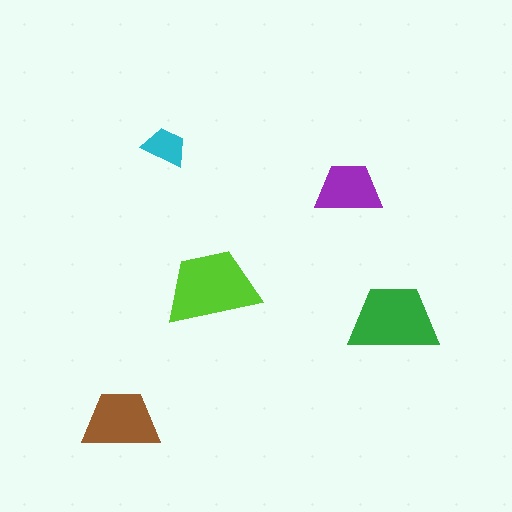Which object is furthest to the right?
The green trapezoid is rightmost.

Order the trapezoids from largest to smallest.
the lime one, the green one, the brown one, the purple one, the cyan one.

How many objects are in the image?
There are 5 objects in the image.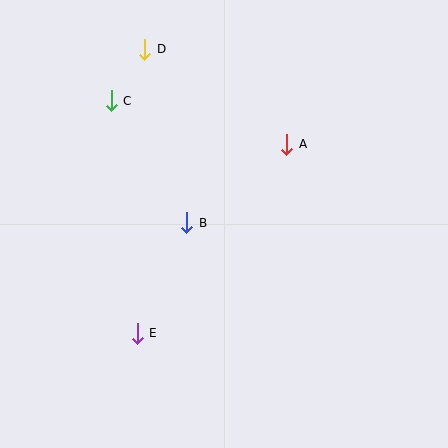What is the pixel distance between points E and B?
The distance between E and B is 121 pixels.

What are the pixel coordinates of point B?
Point B is at (187, 223).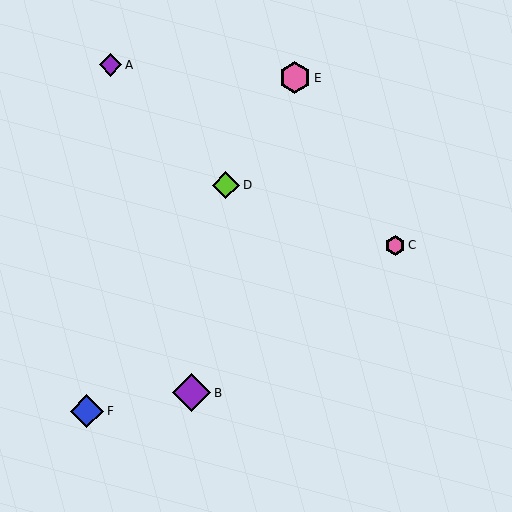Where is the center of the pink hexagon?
The center of the pink hexagon is at (295, 78).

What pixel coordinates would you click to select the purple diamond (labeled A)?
Click at (110, 65) to select the purple diamond A.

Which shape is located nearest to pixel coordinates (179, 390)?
The purple diamond (labeled B) at (191, 393) is nearest to that location.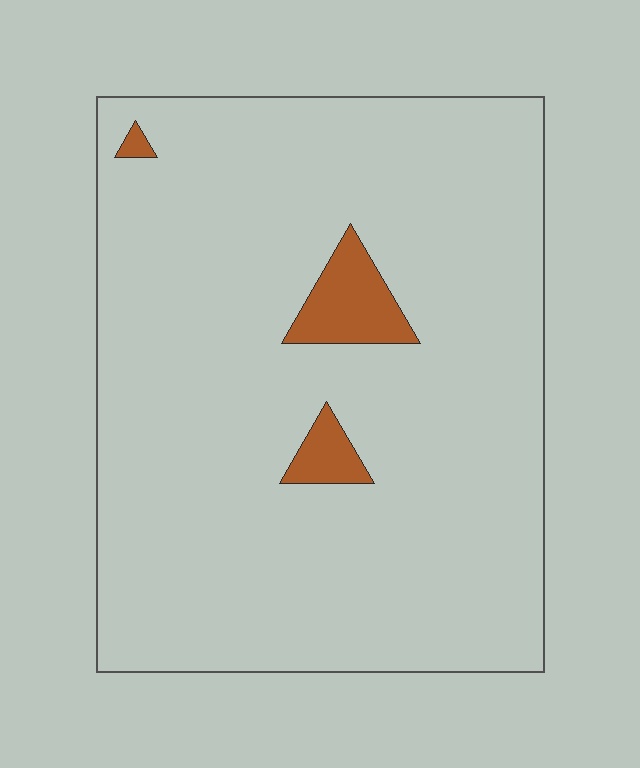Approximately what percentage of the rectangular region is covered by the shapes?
Approximately 5%.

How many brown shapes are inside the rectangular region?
3.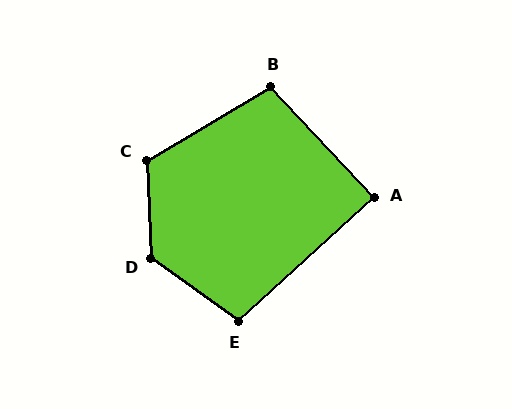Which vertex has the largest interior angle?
D, at approximately 128 degrees.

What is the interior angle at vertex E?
Approximately 102 degrees (obtuse).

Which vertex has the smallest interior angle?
A, at approximately 89 degrees.